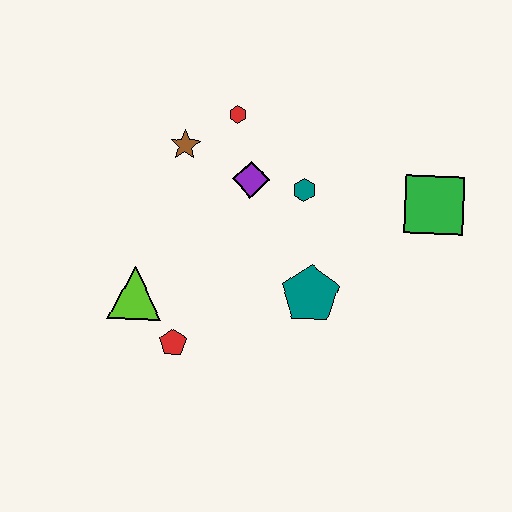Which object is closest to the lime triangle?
The red pentagon is closest to the lime triangle.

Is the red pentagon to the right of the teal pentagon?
No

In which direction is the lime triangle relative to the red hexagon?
The lime triangle is below the red hexagon.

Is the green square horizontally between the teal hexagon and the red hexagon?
No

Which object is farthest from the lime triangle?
The green square is farthest from the lime triangle.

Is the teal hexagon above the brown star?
No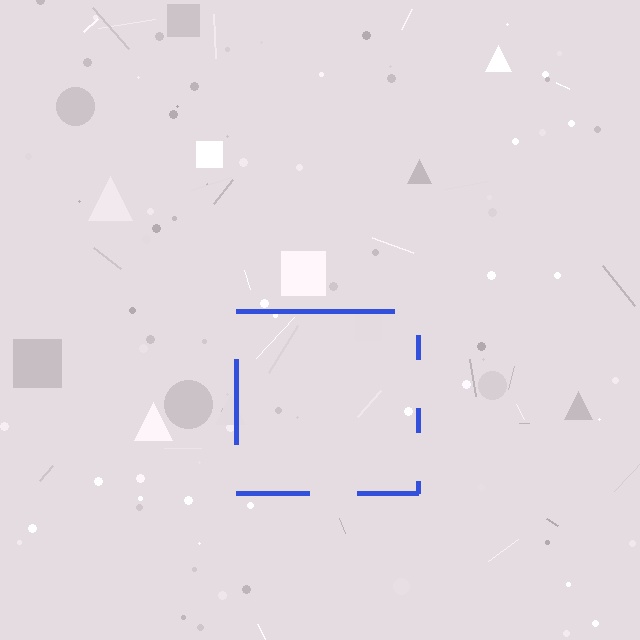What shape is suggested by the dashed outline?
The dashed outline suggests a square.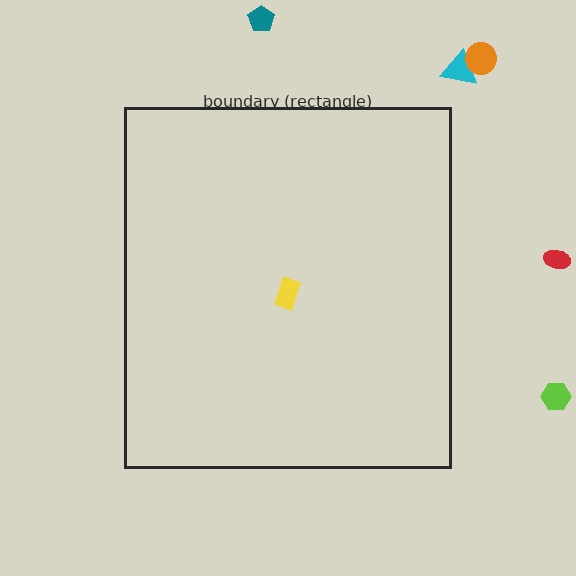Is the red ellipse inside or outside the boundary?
Outside.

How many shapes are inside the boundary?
1 inside, 5 outside.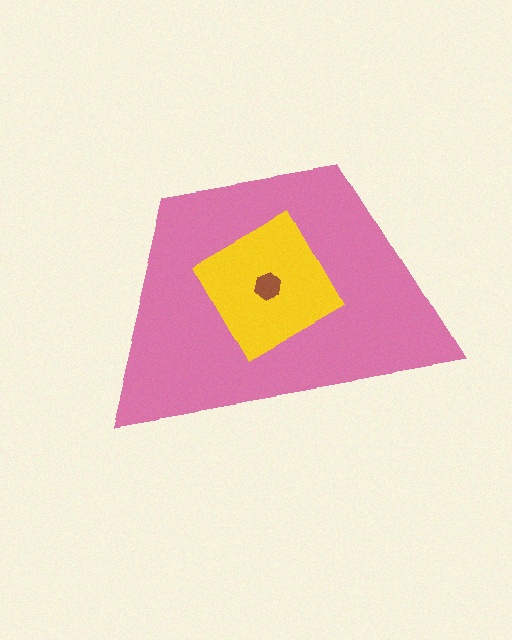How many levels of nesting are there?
3.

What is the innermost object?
The brown hexagon.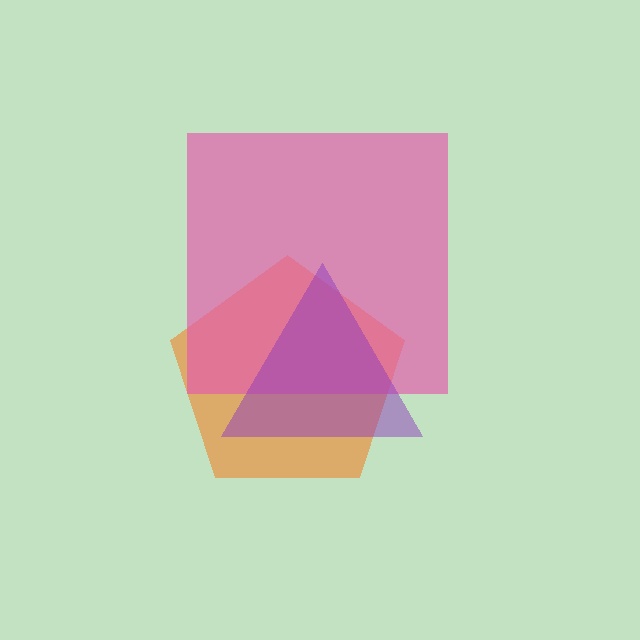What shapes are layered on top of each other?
The layered shapes are: an orange pentagon, a pink square, a purple triangle.